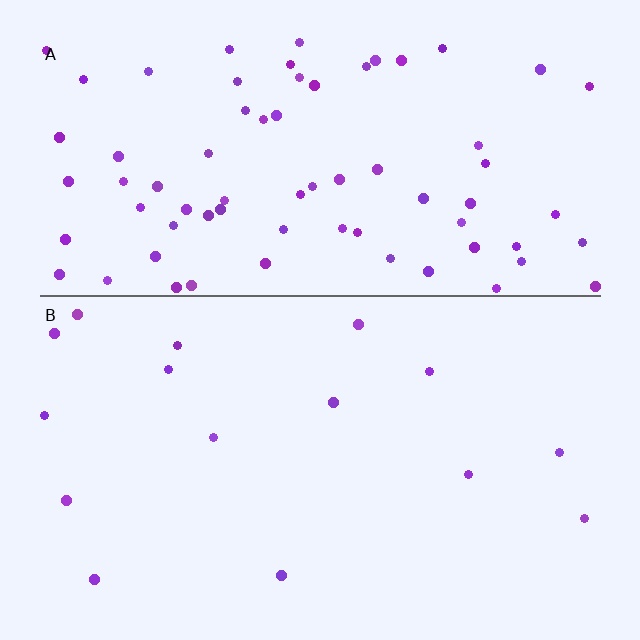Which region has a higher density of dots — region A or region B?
A (the top).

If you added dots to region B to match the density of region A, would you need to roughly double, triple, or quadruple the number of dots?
Approximately quadruple.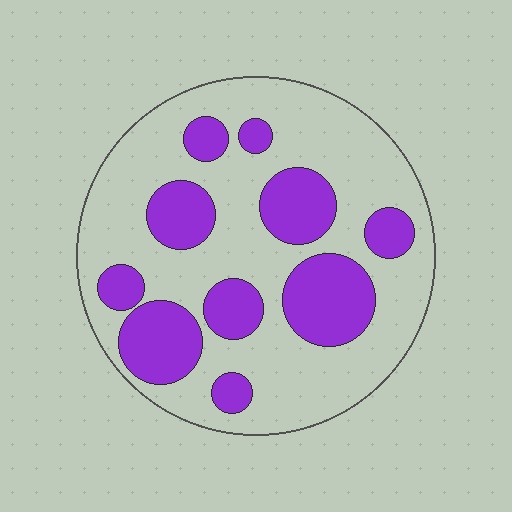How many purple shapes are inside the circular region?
10.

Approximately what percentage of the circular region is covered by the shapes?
Approximately 30%.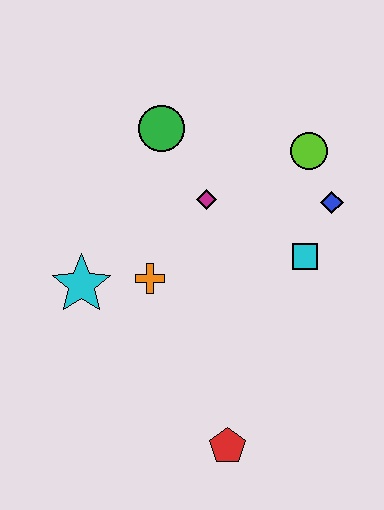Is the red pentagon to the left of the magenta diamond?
No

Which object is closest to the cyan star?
The orange cross is closest to the cyan star.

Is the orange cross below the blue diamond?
Yes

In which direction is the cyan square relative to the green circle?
The cyan square is to the right of the green circle.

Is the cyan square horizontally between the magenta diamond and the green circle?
No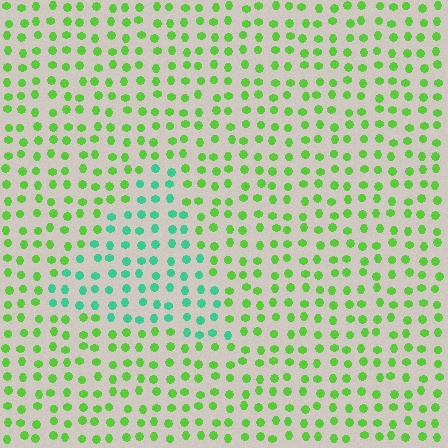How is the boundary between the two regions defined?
The boundary is defined purely by a slight shift in hue (about 50 degrees). Spacing, size, and orientation are identical on both sides.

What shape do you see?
I see a triangle.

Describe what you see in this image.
The image is filled with small lime elements in a uniform arrangement. A triangle-shaped region is visible where the elements are tinted to a slightly different hue, forming a subtle color boundary.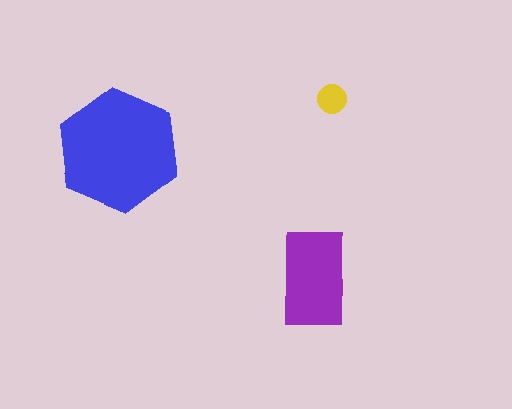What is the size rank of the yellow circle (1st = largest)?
3rd.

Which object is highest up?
The yellow circle is topmost.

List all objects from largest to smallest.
The blue hexagon, the purple rectangle, the yellow circle.